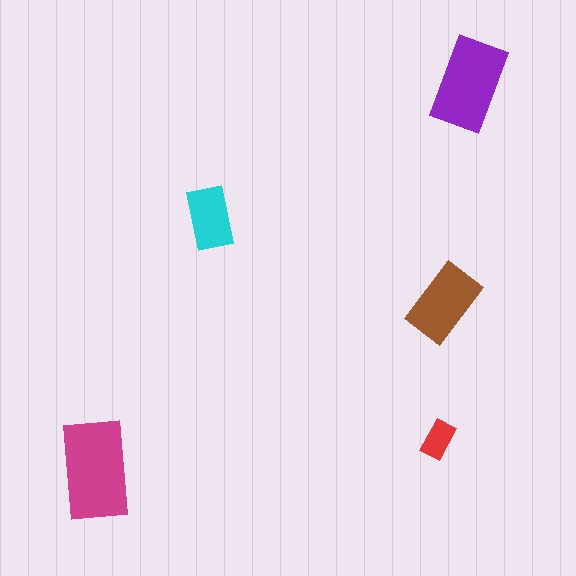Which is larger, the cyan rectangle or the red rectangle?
The cyan one.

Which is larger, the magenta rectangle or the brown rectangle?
The magenta one.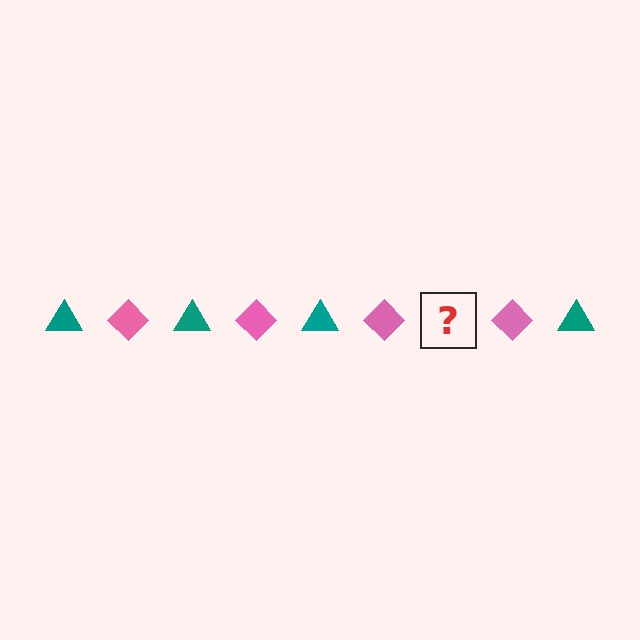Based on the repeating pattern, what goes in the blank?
The blank should be a teal triangle.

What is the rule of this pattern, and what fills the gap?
The rule is that the pattern alternates between teal triangle and pink diamond. The gap should be filled with a teal triangle.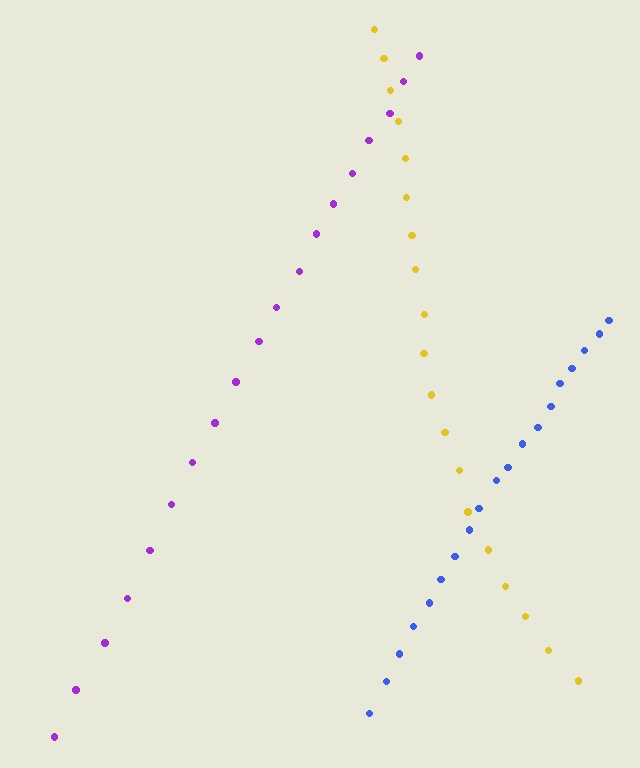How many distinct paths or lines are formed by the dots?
There are 3 distinct paths.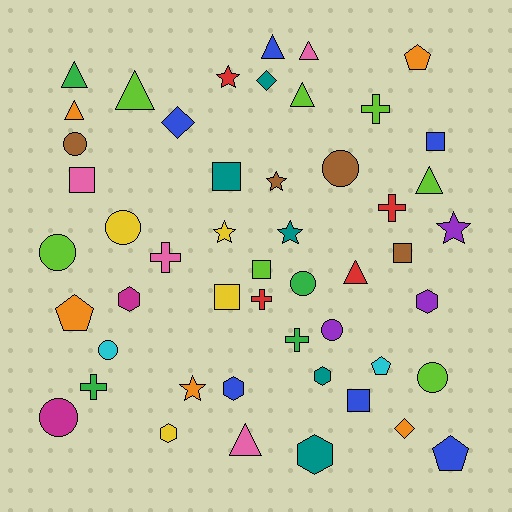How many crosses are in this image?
There are 6 crosses.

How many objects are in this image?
There are 50 objects.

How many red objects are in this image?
There are 4 red objects.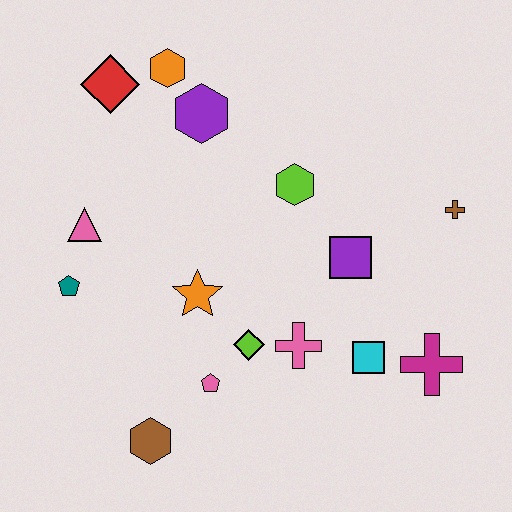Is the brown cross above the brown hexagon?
Yes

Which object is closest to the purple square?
The lime hexagon is closest to the purple square.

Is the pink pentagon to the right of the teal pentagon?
Yes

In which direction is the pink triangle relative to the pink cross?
The pink triangle is to the left of the pink cross.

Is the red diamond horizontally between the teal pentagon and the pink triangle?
No